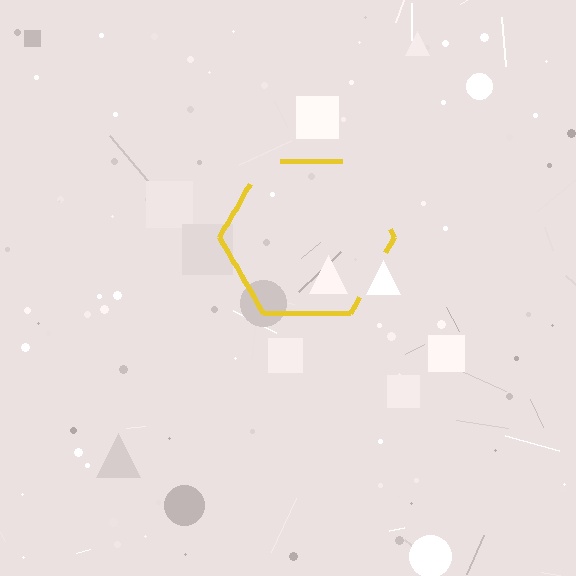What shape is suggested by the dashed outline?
The dashed outline suggests a hexagon.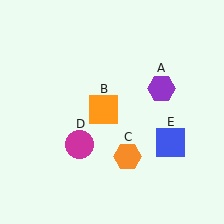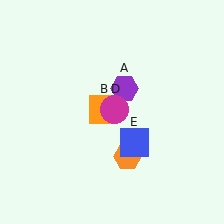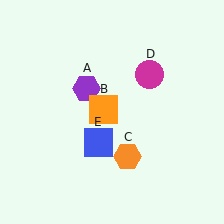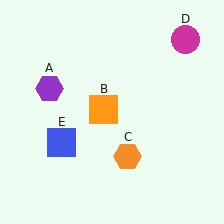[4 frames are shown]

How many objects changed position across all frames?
3 objects changed position: purple hexagon (object A), magenta circle (object D), blue square (object E).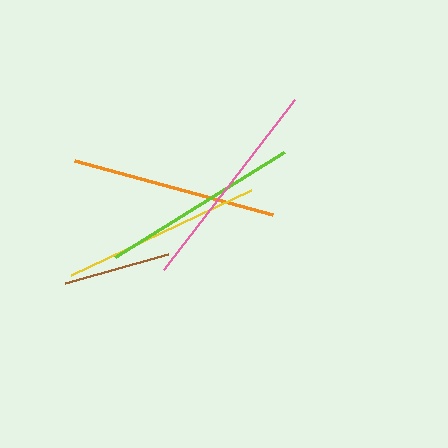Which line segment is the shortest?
The brown line is the shortest at approximately 107 pixels.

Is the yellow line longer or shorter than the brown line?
The yellow line is longer than the brown line.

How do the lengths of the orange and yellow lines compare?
The orange and yellow lines are approximately the same length.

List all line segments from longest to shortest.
From longest to shortest: pink, orange, lime, yellow, brown.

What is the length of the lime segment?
The lime segment is approximately 199 pixels long.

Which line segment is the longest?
The pink line is the longest at approximately 215 pixels.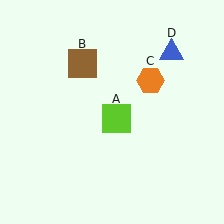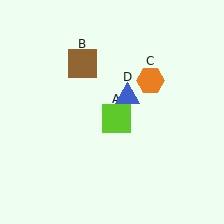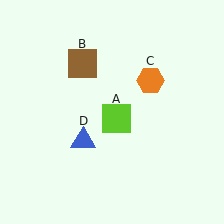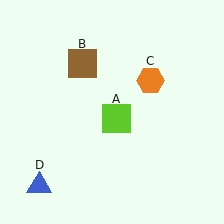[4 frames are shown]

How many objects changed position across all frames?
1 object changed position: blue triangle (object D).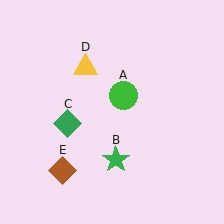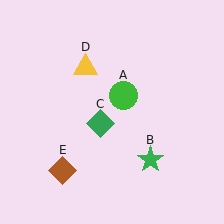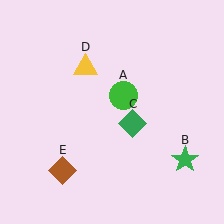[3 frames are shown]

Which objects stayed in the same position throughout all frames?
Green circle (object A) and yellow triangle (object D) and brown diamond (object E) remained stationary.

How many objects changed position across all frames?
2 objects changed position: green star (object B), green diamond (object C).